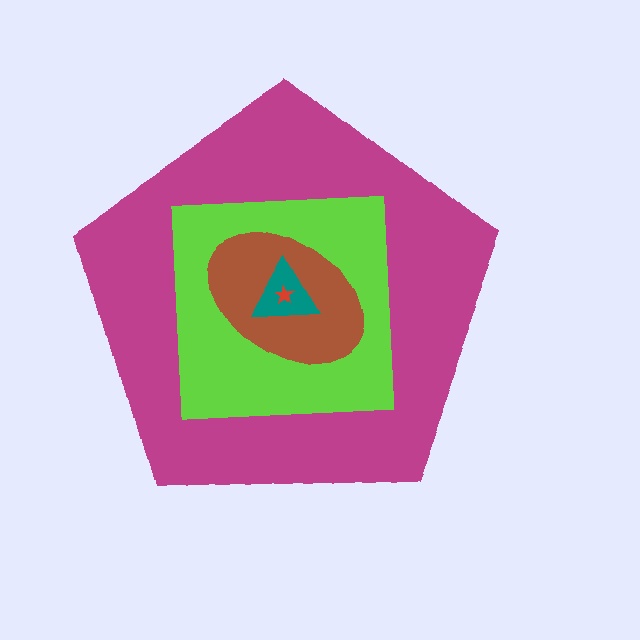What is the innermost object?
The red star.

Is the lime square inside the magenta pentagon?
Yes.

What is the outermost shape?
The magenta pentagon.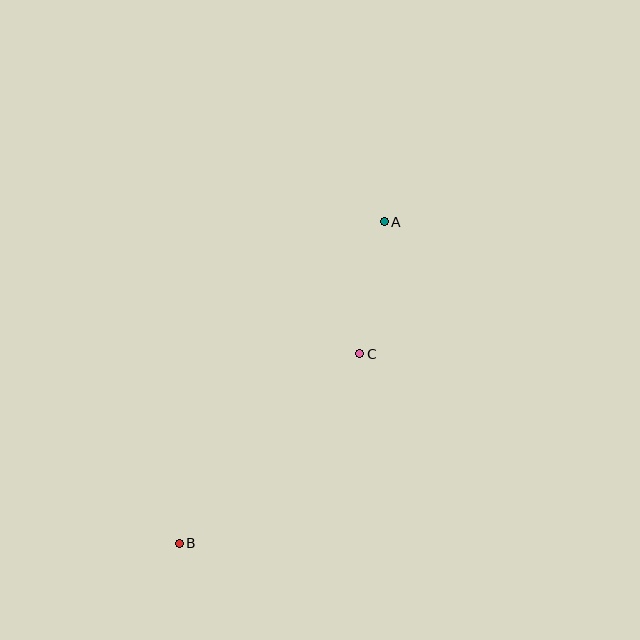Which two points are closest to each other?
Points A and C are closest to each other.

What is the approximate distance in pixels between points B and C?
The distance between B and C is approximately 261 pixels.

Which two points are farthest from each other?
Points A and B are farthest from each other.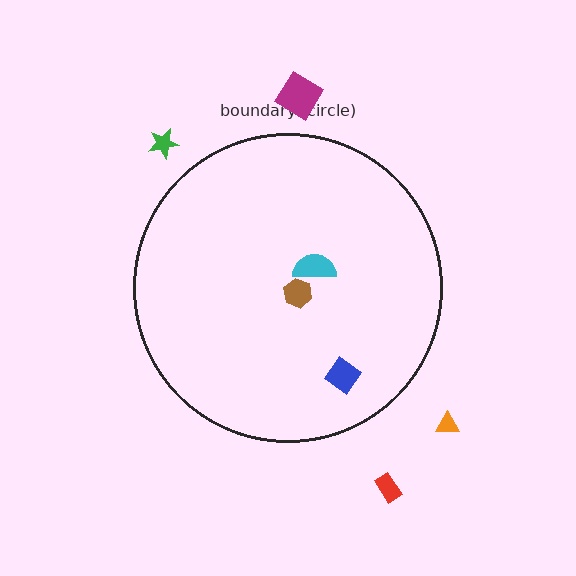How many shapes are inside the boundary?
3 inside, 4 outside.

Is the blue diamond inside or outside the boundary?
Inside.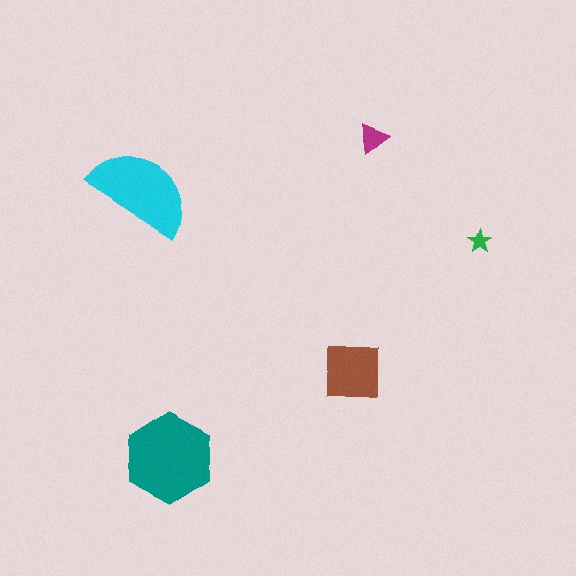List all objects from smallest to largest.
The green star, the magenta triangle, the brown square, the cyan semicircle, the teal hexagon.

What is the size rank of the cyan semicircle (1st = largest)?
2nd.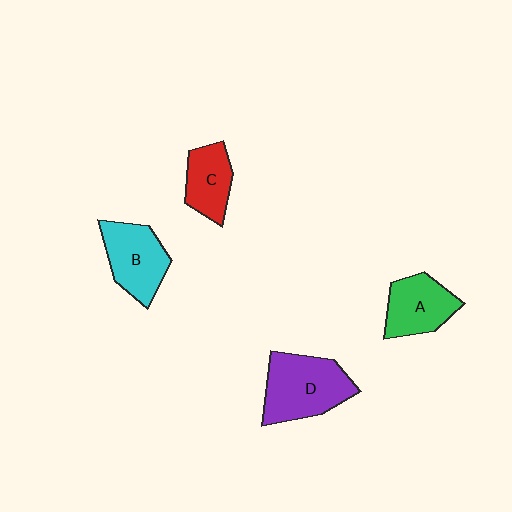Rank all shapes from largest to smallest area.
From largest to smallest: D (purple), B (cyan), A (green), C (red).